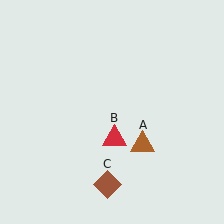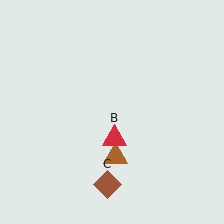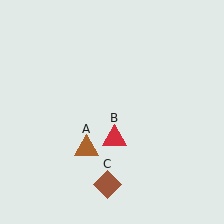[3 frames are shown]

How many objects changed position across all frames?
1 object changed position: brown triangle (object A).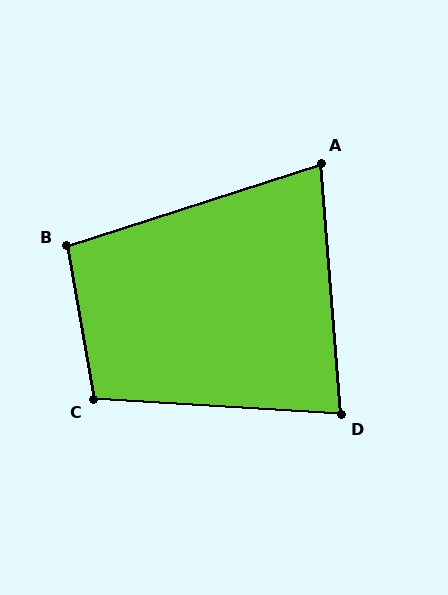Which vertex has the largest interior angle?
C, at approximately 103 degrees.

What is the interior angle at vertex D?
Approximately 82 degrees (acute).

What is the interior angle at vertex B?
Approximately 98 degrees (obtuse).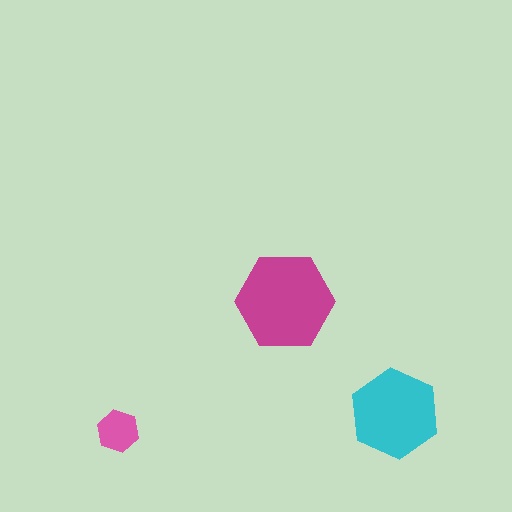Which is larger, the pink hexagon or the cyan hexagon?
The cyan one.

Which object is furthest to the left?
The pink hexagon is leftmost.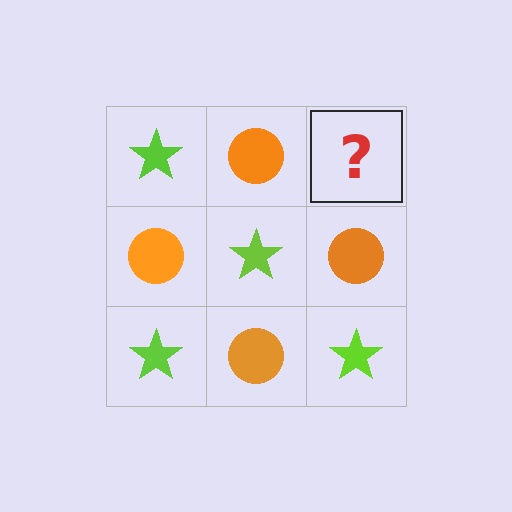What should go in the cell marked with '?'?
The missing cell should contain a lime star.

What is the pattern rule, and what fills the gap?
The rule is that it alternates lime star and orange circle in a checkerboard pattern. The gap should be filled with a lime star.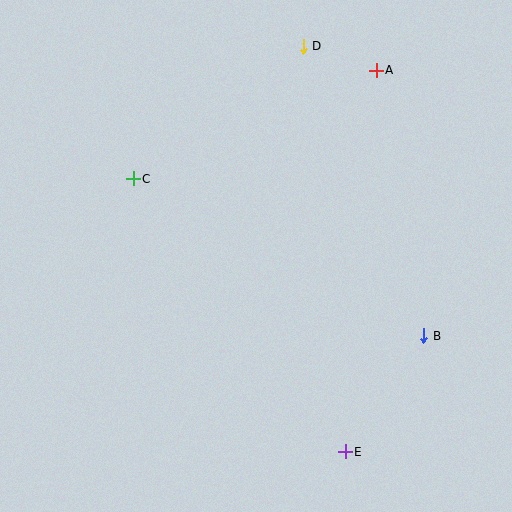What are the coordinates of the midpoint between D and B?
The midpoint between D and B is at (363, 191).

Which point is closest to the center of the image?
Point C at (133, 179) is closest to the center.